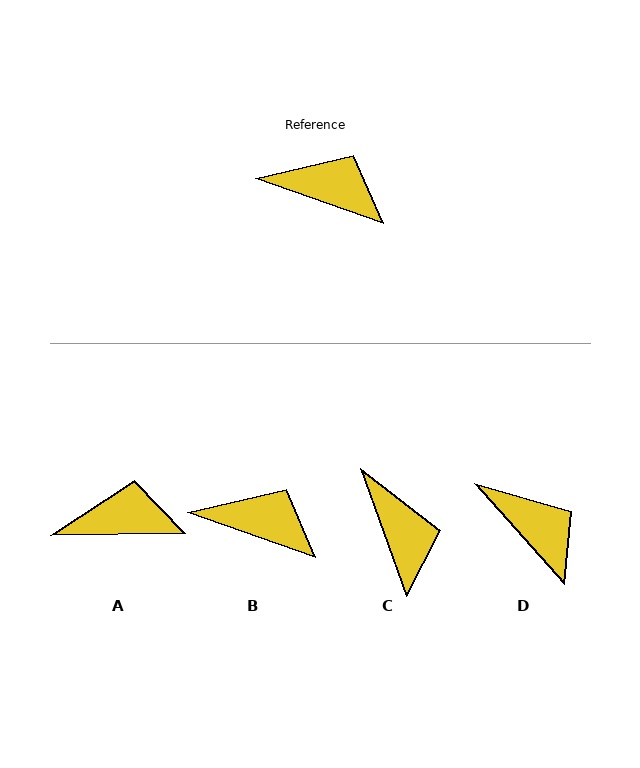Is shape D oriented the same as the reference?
No, it is off by about 29 degrees.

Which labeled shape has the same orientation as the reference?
B.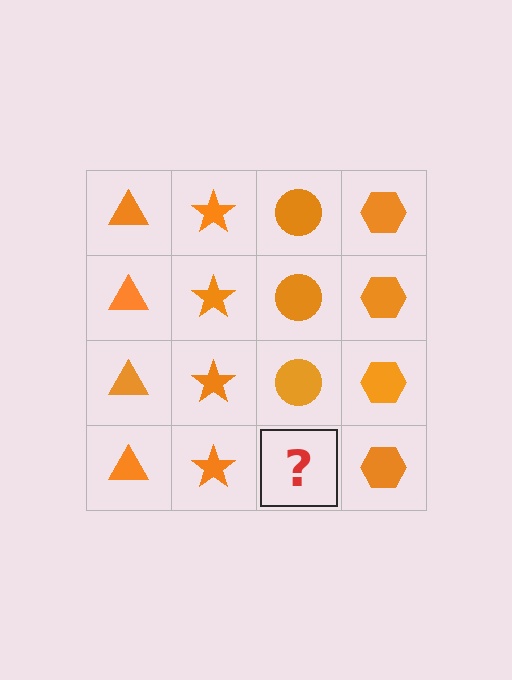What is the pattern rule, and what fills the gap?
The rule is that each column has a consistent shape. The gap should be filled with an orange circle.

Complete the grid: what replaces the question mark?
The question mark should be replaced with an orange circle.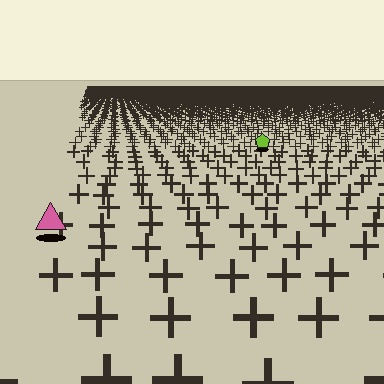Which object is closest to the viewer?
The pink triangle is closest. The texture marks near it are larger and more spread out.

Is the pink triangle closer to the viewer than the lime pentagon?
Yes. The pink triangle is closer — you can tell from the texture gradient: the ground texture is coarser near it.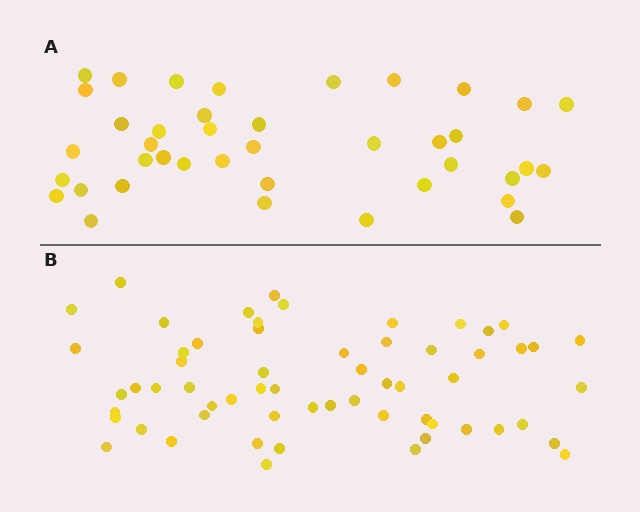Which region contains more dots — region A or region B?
Region B (the bottom region) has more dots.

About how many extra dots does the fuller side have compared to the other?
Region B has approximately 20 more dots than region A.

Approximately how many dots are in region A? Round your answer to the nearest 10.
About 40 dots.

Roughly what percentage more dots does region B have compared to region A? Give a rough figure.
About 50% more.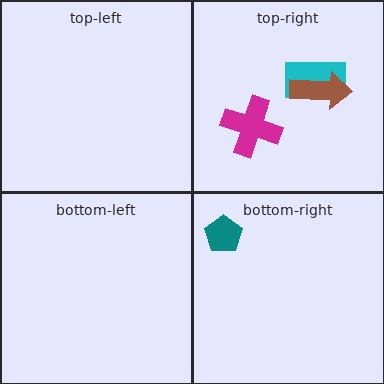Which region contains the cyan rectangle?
The top-right region.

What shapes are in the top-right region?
The cyan rectangle, the magenta cross, the brown arrow.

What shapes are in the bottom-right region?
The teal pentagon.